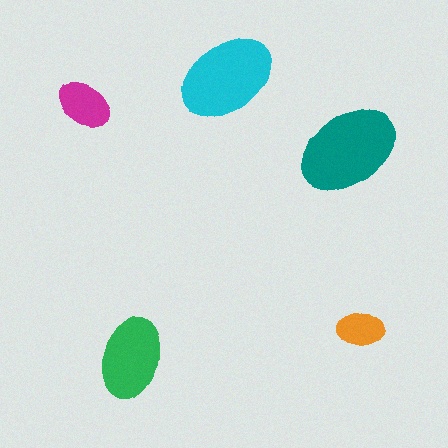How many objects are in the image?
There are 5 objects in the image.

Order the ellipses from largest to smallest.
the teal one, the cyan one, the green one, the magenta one, the orange one.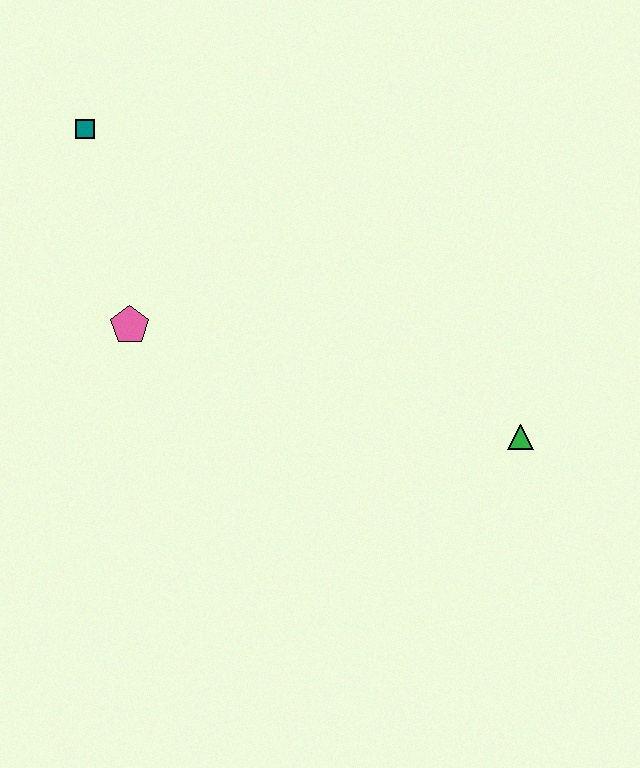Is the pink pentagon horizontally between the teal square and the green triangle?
Yes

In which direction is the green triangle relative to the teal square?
The green triangle is to the right of the teal square.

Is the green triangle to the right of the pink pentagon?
Yes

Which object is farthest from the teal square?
The green triangle is farthest from the teal square.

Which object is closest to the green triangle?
The pink pentagon is closest to the green triangle.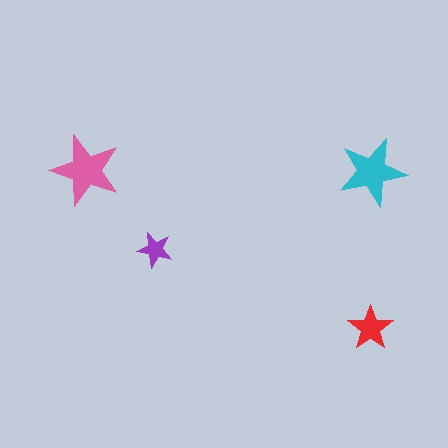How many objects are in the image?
There are 4 objects in the image.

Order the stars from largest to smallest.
the pink one, the cyan one, the red one, the purple one.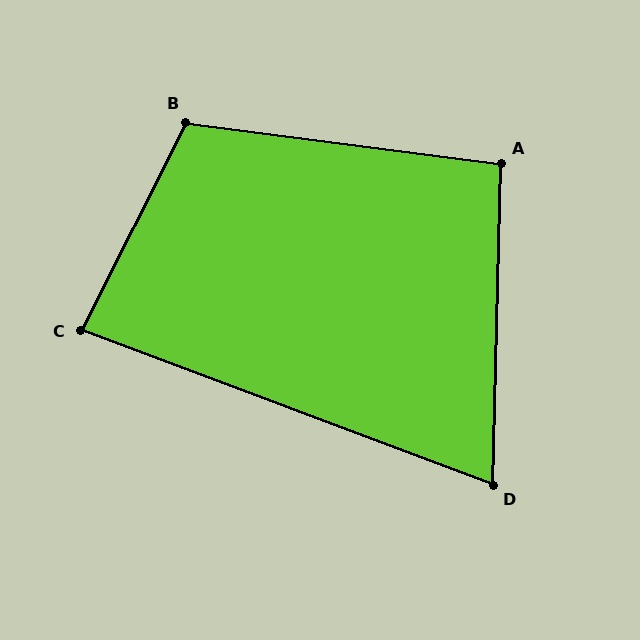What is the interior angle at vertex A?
Approximately 96 degrees (obtuse).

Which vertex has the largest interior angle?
B, at approximately 109 degrees.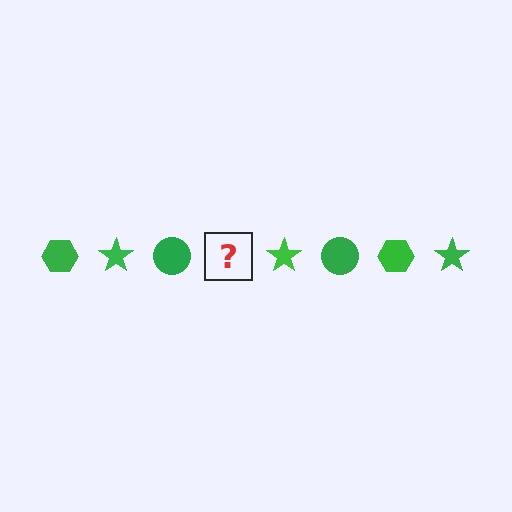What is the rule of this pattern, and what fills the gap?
The rule is that the pattern cycles through hexagon, star, circle shapes in green. The gap should be filled with a green hexagon.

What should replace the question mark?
The question mark should be replaced with a green hexagon.